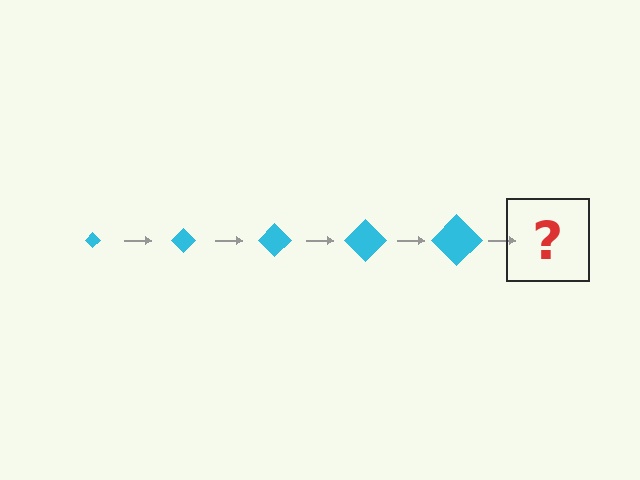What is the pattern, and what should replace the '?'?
The pattern is that the diamond gets progressively larger each step. The '?' should be a cyan diamond, larger than the previous one.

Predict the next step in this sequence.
The next step is a cyan diamond, larger than the previous one.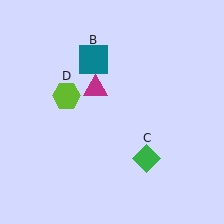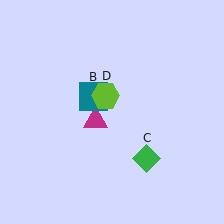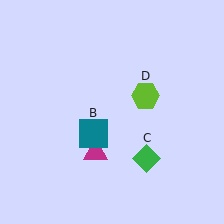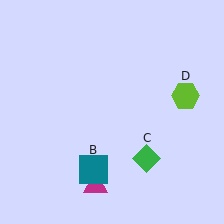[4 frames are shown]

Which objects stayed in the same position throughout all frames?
Green diamond (object C) remained stationary.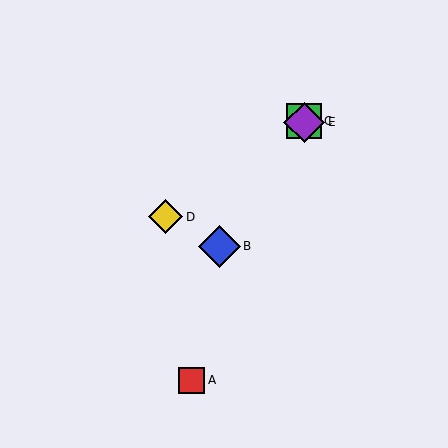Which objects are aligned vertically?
Objects C, E are aligned vertically.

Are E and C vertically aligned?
Yes, both are at x≈304.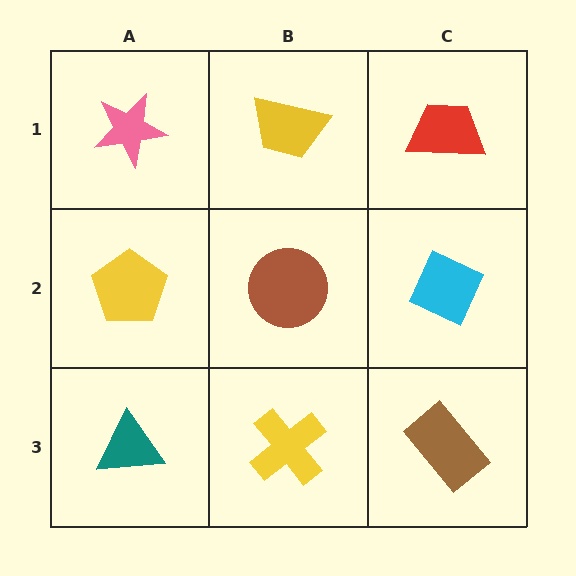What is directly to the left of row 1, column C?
A yellow trapezoid.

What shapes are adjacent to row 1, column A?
A yellow pentagon (row 2, column A), a yellow trapezoid (row 1, column B).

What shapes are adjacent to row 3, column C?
A cyan diamond (row 2, column C), a yellow cross (row 3, column B).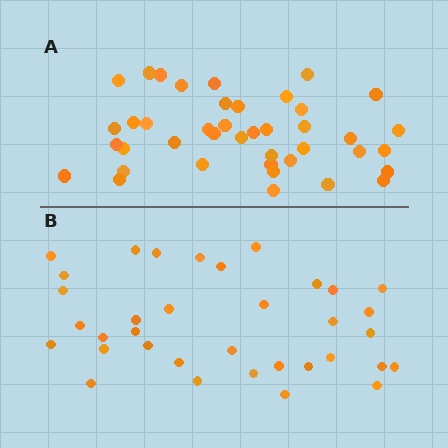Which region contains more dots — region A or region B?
Region A (the top region) has more dots.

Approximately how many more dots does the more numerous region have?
Region A has about 6 more dots than region B.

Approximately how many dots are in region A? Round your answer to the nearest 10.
About 40 dots. (The exact count is 41, which rounds to 40.)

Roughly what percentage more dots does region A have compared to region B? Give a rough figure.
About 15% more.